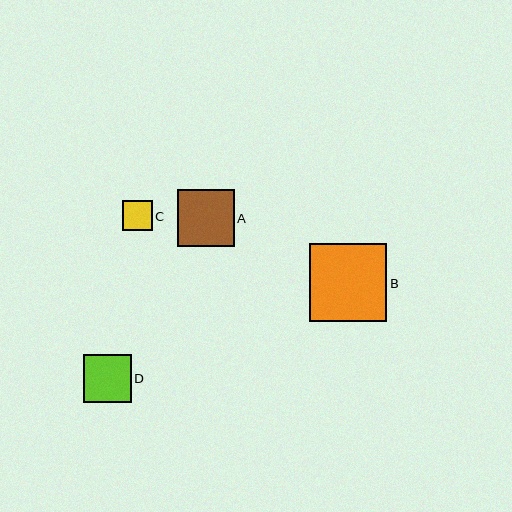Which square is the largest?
Square B is the largest with a size of approximately 77 pixels.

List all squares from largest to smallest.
From largest to smallest: B, A, D, C.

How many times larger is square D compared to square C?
Square D is approximately 1.6 times the size of square C.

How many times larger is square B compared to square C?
Square B is approximately 2.6 times the size of square C.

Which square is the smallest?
Square C is the smallest with a size of approximately 30 pixels.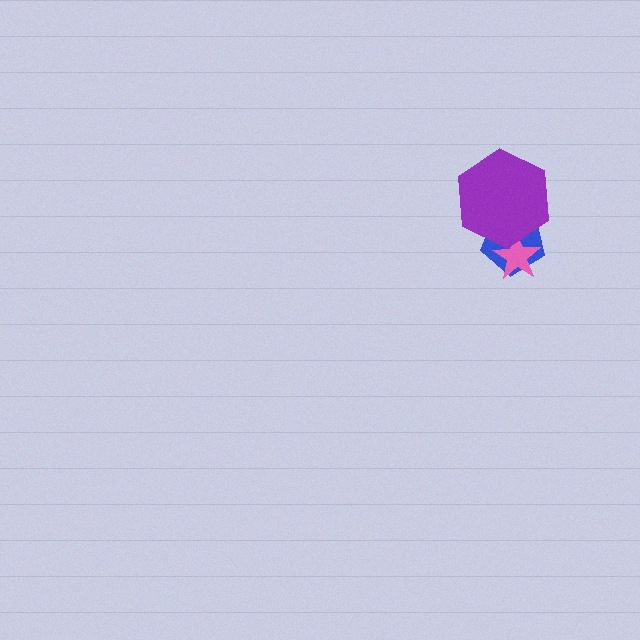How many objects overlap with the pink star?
2 objects overlap with the pink star.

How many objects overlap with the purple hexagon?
2 objects overlap with the purple hexagon.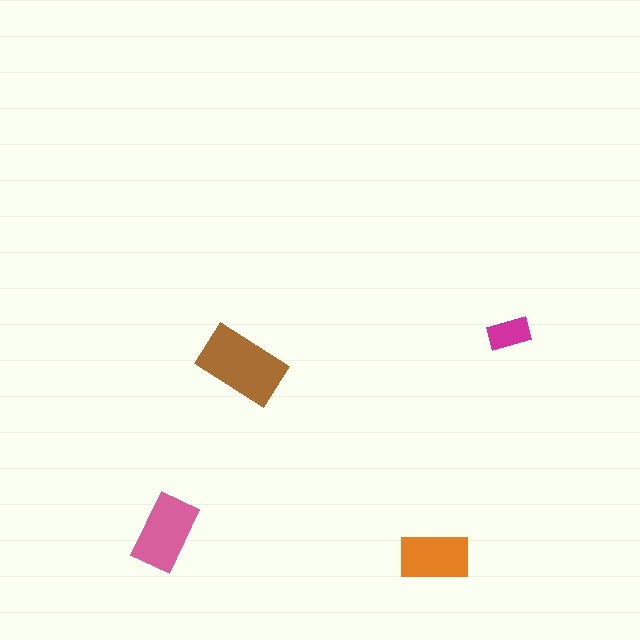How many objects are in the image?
There are 4 objects in the image.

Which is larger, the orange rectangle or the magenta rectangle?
The orange one.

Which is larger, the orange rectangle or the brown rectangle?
The brown one.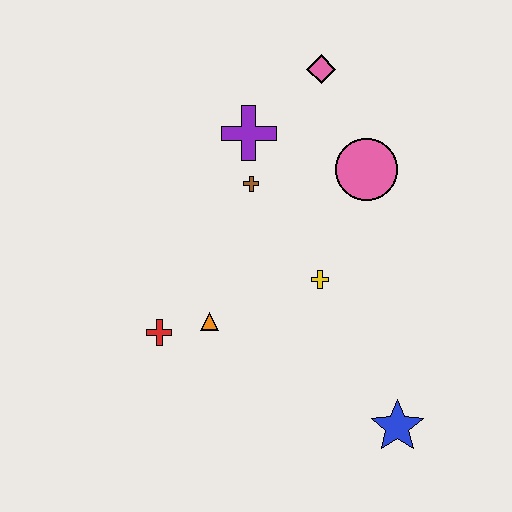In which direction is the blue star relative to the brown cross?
The blue star is below the brown cross.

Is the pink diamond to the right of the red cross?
Yes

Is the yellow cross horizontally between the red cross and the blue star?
Yes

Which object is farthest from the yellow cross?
The pink diamond is farthest from the yellow cross.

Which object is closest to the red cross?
The orange triangle is closest to the red cross.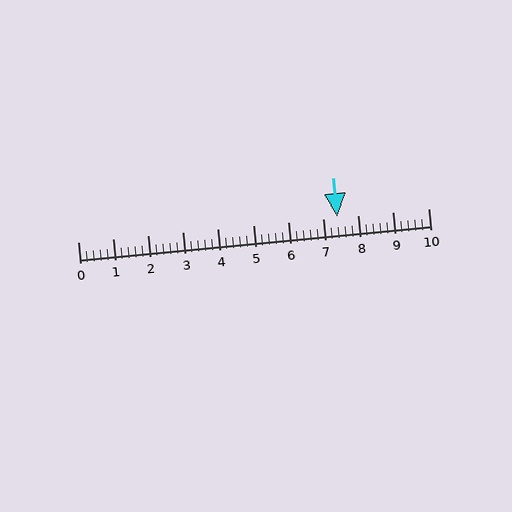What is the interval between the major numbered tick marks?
The major tick marks are spaced 1 units apart.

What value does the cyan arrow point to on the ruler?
The cyan arrow points to approximately 7.4.